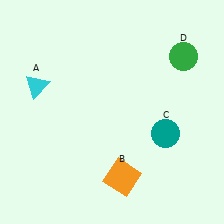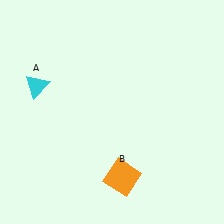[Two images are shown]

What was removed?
The green circle (D), the teal circle (C) were removed in Image 2.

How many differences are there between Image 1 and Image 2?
There are 2 differences between the two images.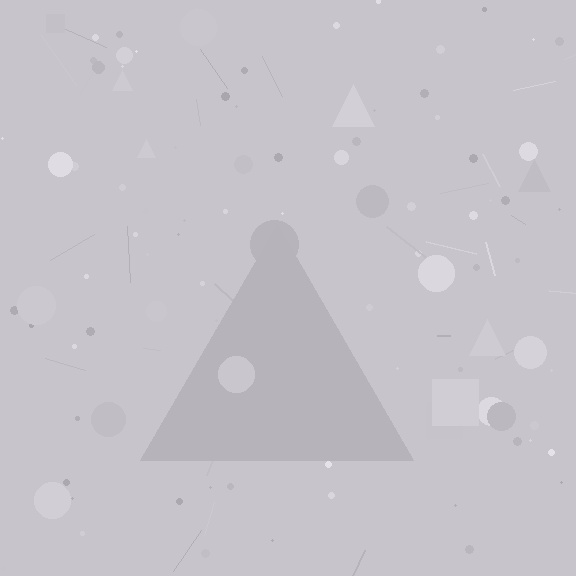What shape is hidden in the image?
A triangle is hidden in the image.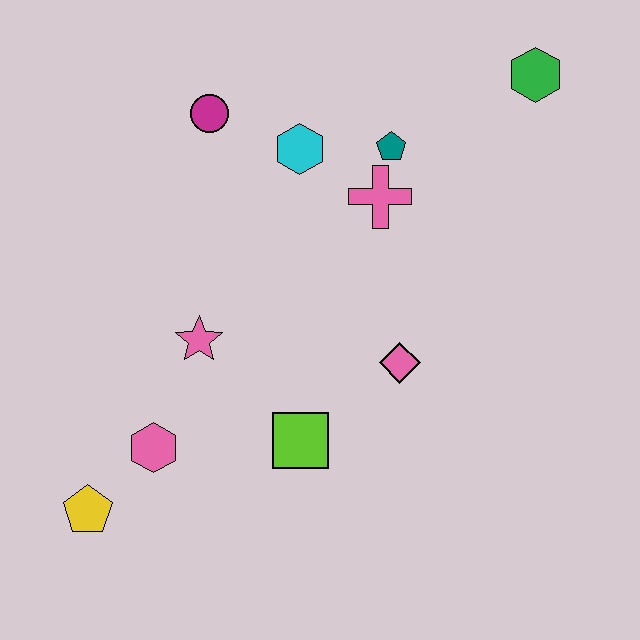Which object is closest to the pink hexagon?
The yellow pentagon is closest to the pink hexagon.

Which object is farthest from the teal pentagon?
The yellow pentagon is farthest from the teal pentagon.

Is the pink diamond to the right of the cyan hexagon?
Yes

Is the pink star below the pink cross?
Yes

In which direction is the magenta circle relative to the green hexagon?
The magenta circle is to the left of the green hexagon.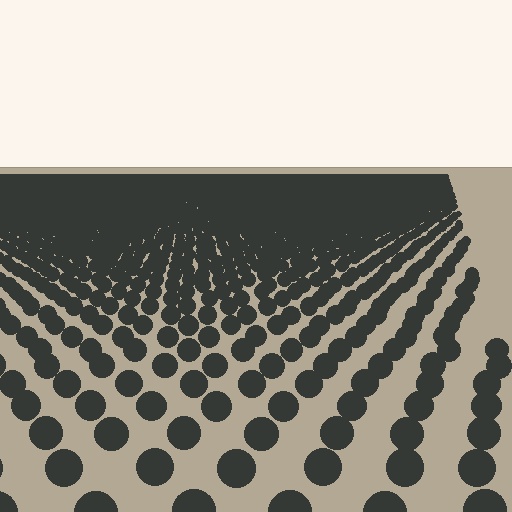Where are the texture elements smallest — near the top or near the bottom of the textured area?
Near the top.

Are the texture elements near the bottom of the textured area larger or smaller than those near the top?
Larger. Near the bottom, elements are closer to the viewer and appear at a bigger on-screen size.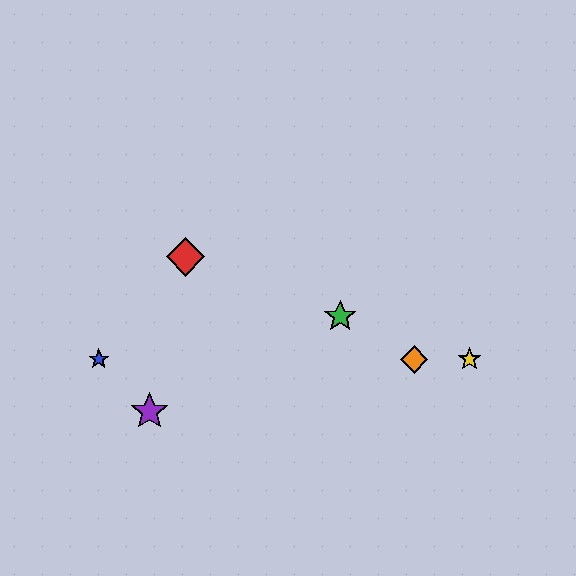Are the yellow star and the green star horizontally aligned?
No, the yellow star is at y≈359 and the green star is at y≈316.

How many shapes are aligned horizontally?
3 shapes (the blue star, the yellow star, the orange diamond) are aligned horizontally.